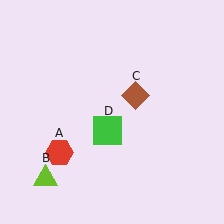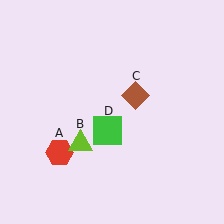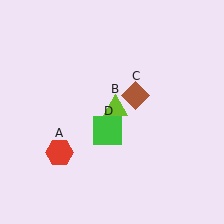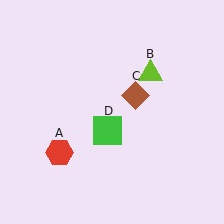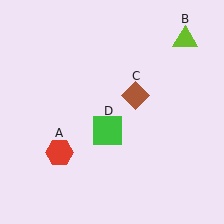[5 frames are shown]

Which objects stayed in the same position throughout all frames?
Red hexagon (object A) and brown diamond (object C) and green square (object D) remained stationary.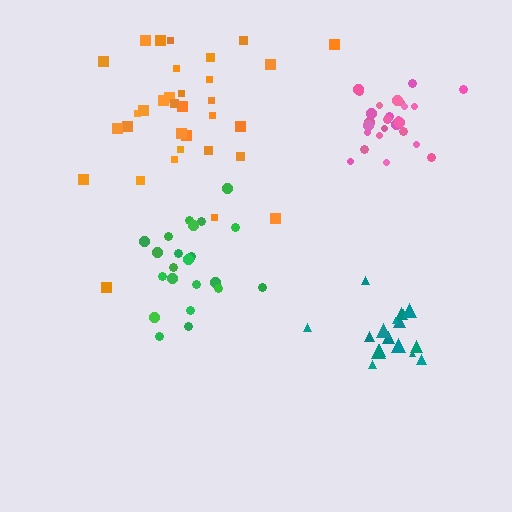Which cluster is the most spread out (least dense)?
Orange.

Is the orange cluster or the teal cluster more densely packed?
Teal.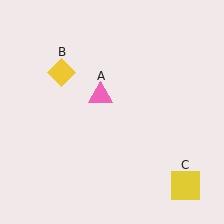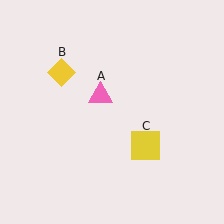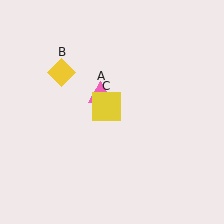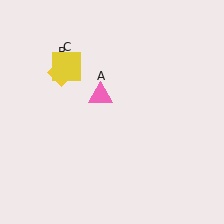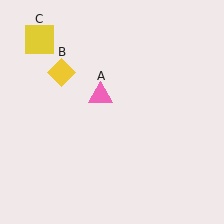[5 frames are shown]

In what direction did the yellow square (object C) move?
The yellow square (object C) moved up and to the left.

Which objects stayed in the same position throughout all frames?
Pink triangle (object A) and yellow diamond (object B) remained stationary.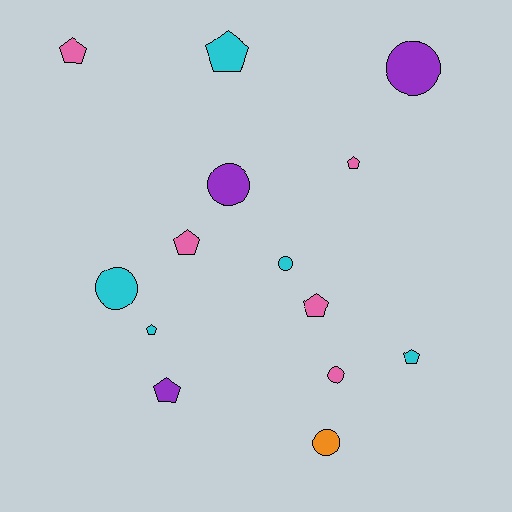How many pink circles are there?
There is 1 pink circle.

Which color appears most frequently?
Cyan, with 5 objects.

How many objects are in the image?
There are 14 objects.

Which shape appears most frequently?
Pentagon, with 8 objects.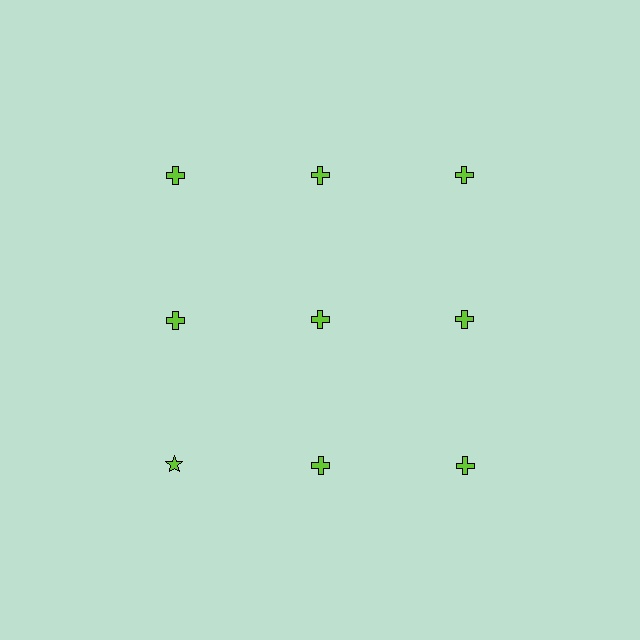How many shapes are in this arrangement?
There are 9 shapes arranged in a grid pattern.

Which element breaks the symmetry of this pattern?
The lime star in the third row, leftmost column breaks the symmetry. All other shapes are lime crosses.